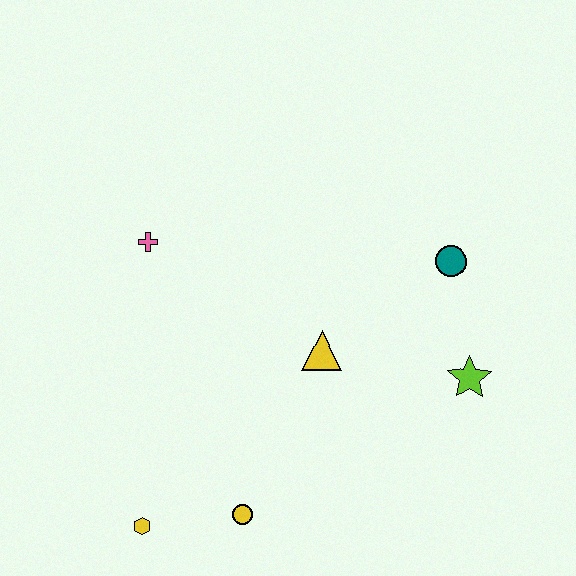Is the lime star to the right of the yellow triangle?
Yes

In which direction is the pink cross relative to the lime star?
The pink cross is to the left of the lime star.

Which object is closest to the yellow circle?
The yellow hexagon is closest to the yellow circle.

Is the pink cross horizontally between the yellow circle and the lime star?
No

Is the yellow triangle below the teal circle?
Yes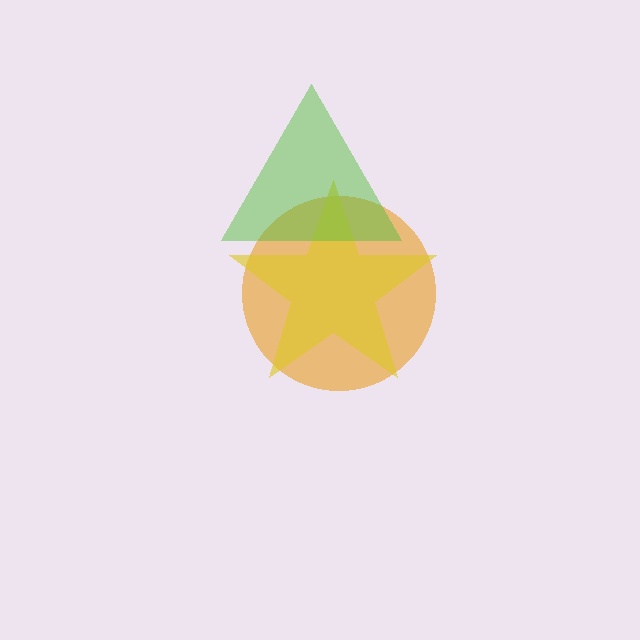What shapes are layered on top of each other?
The layered shapes are: an orange circle, a yellow star, a lime triangle.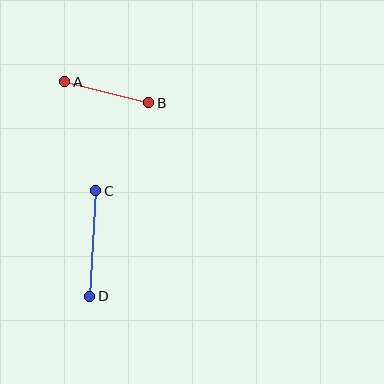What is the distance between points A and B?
The distance is approximately 86 pixels.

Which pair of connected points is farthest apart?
Points C and D are farthest apart.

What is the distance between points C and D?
The distance is approximately 106 pixels.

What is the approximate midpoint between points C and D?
The midpoint is at approximately (93, 243) pixels.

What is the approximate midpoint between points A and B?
The midpoint is at approximately (107, 92) pixels.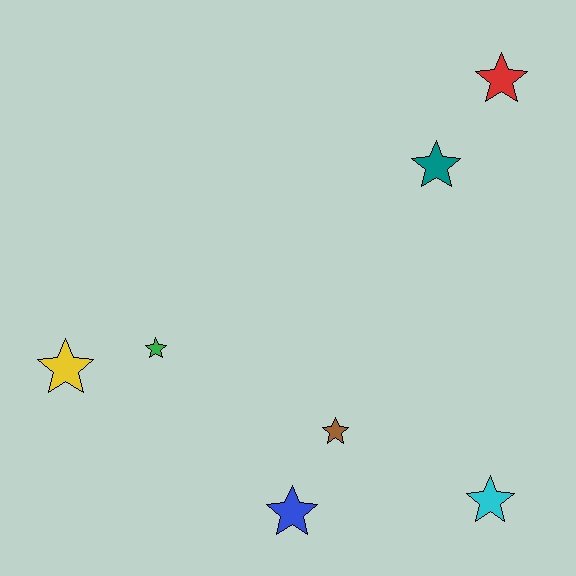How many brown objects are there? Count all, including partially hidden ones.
There is 1 brown object.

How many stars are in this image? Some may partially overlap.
There are 7 stars.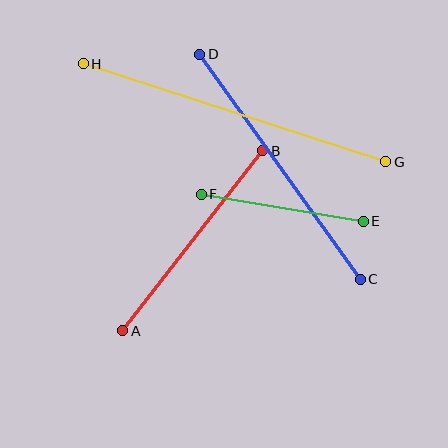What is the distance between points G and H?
The distance is approximately 318 pixels.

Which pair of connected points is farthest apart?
Points G and H are farthest apart.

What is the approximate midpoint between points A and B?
The midpoint is at approximately (193, 241) pixels.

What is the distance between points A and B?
The distance is approximately 228 pixels.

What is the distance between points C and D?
The distance is approximately 277 pixels.